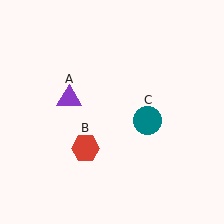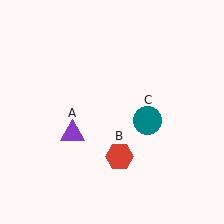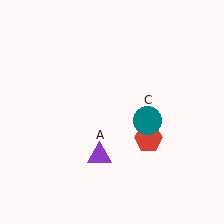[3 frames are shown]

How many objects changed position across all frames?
2 objects changed position: purple triangle (object A), red hexagon (object B).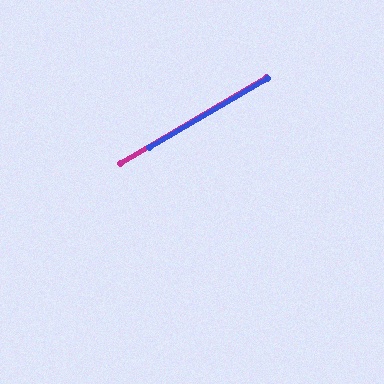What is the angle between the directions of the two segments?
Approximately 0 degrees.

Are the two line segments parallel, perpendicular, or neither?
Parallel — their directions differ by only 0.0°.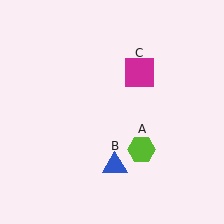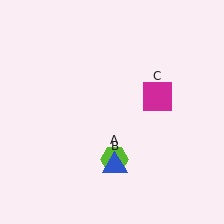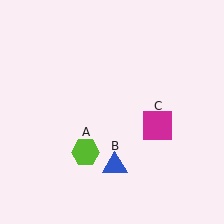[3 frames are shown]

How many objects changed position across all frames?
2 objects changed position: lime hexagon (object A), magenta square (object C).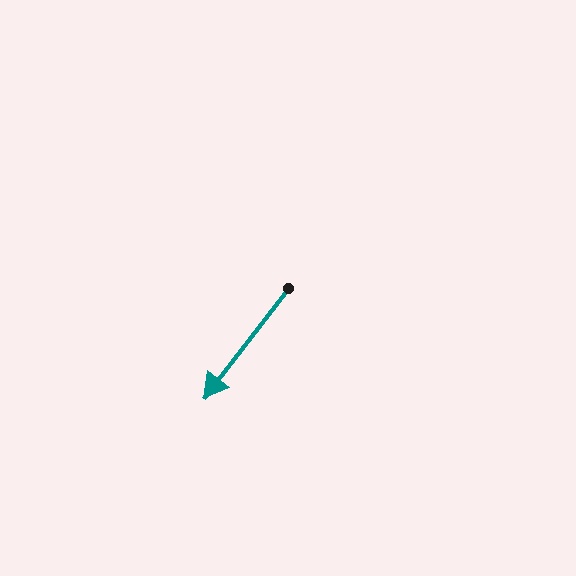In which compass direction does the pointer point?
Southwest.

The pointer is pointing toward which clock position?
Roughly 7 o'clock.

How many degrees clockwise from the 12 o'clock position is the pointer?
Approximately 218 degrees.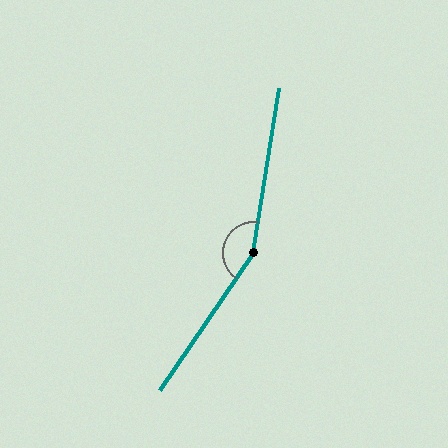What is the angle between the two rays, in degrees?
Approximately 155 degrees.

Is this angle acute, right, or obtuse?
It is obtuse.